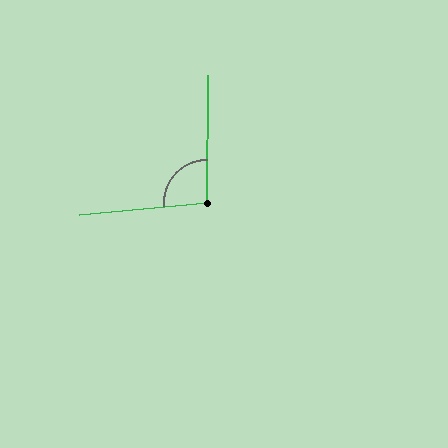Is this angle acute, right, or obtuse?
It is obtuse.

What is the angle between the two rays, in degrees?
Approximately 96 degrees.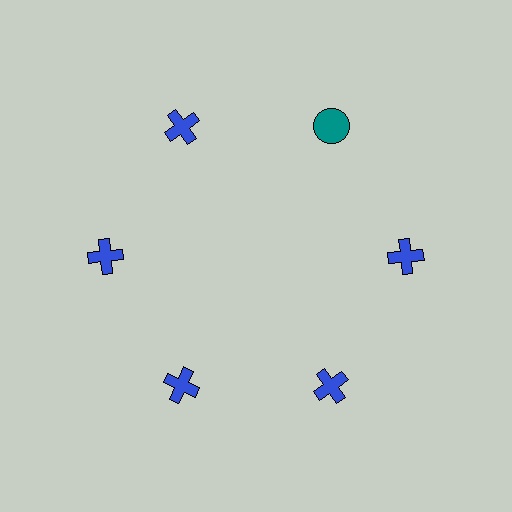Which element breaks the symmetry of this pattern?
The teal circle at roughly the 1 o'clock position breaks the symmetry. All other shapes are blue crosses.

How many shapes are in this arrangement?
There are 6 shapes arranged in a ring pattern.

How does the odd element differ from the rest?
It differs in both color (teal instead of blue) and shape (circle instead of cross).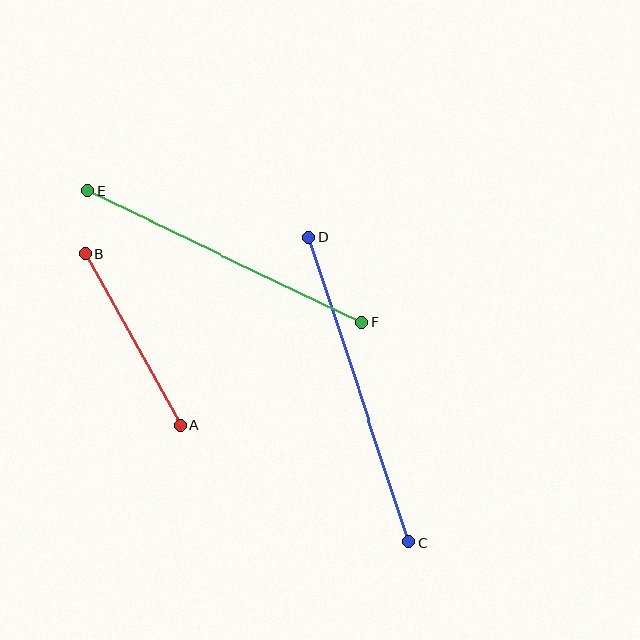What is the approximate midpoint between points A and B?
The midpoint is at approximately (133, 340) pixels.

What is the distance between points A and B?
The distance is approximately 197 pixels.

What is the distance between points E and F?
The distance is approximately 304 pixels.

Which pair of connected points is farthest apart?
Points C and D are farthest apart.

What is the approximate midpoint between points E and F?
The midpoint is at approximately (225, 256) pixels.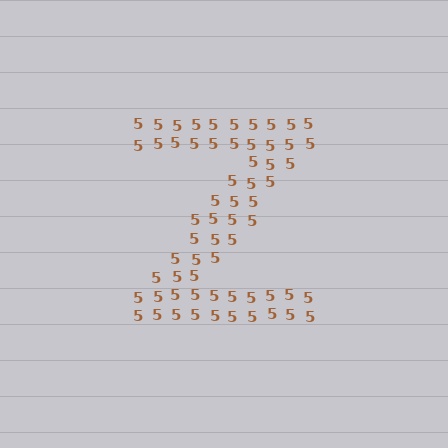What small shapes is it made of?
It is made of small digit 5's.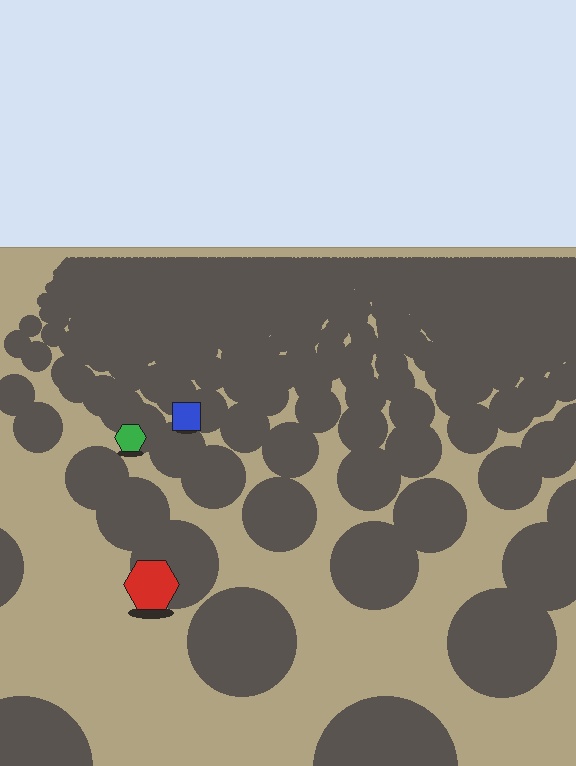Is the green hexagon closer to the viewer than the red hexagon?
No. The red hexagon is closer — you can tell from the texture gradient: the ground texture is coarser near it.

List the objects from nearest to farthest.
From nearest to farthest: the red hexagon, the green hexagon, the blue square.